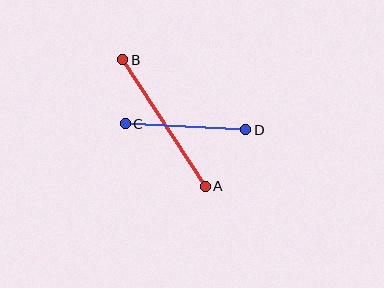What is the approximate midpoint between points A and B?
The midpoint is at approximately (164, 123) pixels.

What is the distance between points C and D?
The distance is approximately 121 pixels.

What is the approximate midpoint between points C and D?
The midpoint is at approximately (185, 127) pixels.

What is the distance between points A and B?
The distance is approximately 151 pixels.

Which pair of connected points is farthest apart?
Points A and B are farthest apart.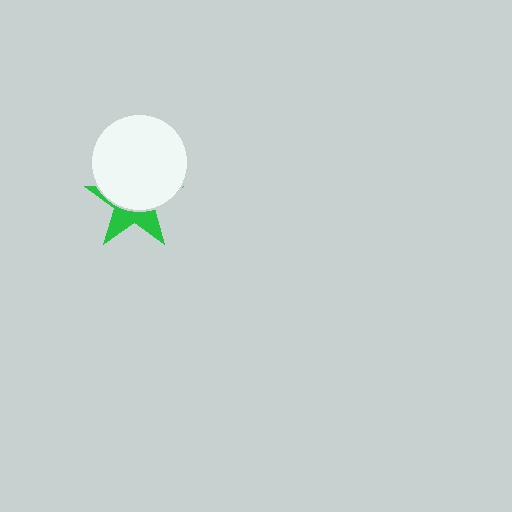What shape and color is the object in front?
The object in front is a white circle.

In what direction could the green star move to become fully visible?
The green star could move down. That would shift it out from behind the white circle entirely.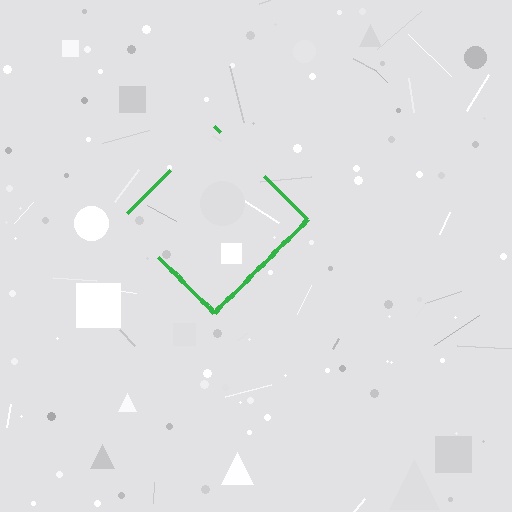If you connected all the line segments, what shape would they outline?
They would outline a diamond.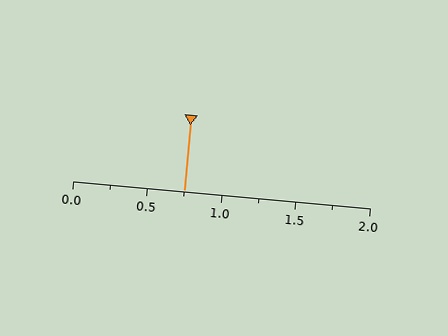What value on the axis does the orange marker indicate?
The marker indicates approximately 0.75.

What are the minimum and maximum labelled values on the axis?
The axis runs from 0.0 to 2.0.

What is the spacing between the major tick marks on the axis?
The major ticks are spaced 0.5 apart.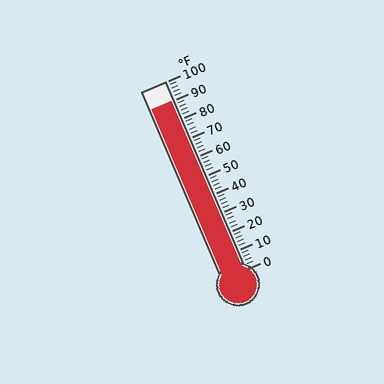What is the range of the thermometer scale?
The thermometer scale ranges from 0°F to 100°F.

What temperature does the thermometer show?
The thermometer shows approximately 90°F.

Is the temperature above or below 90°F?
The temperature is at 90°F.